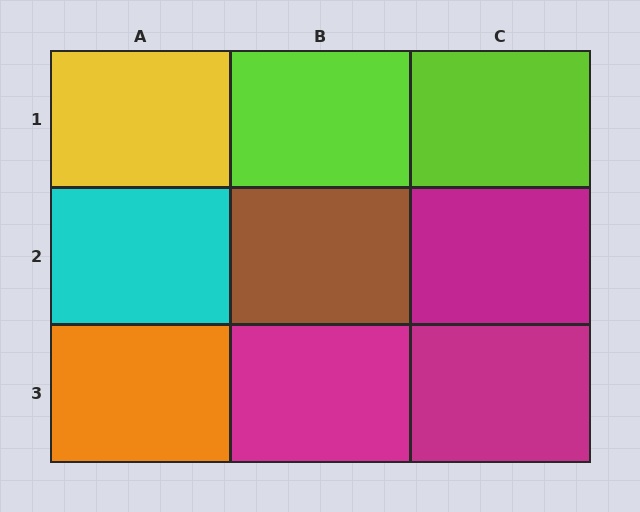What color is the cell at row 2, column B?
Brown.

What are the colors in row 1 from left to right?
Yellow, lime, lime.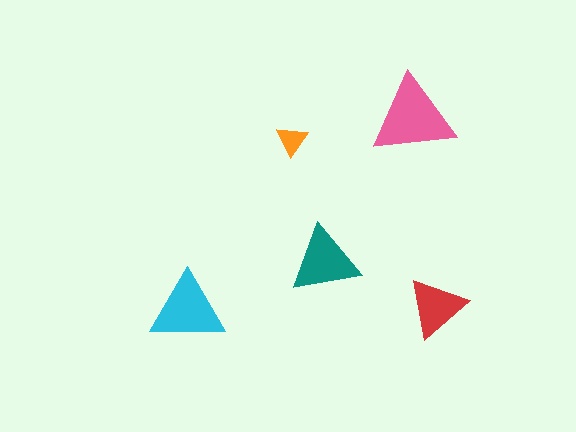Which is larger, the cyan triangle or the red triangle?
The cyan one.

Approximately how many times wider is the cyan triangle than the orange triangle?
About 2.5 times wider.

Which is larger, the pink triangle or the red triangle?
The pink one.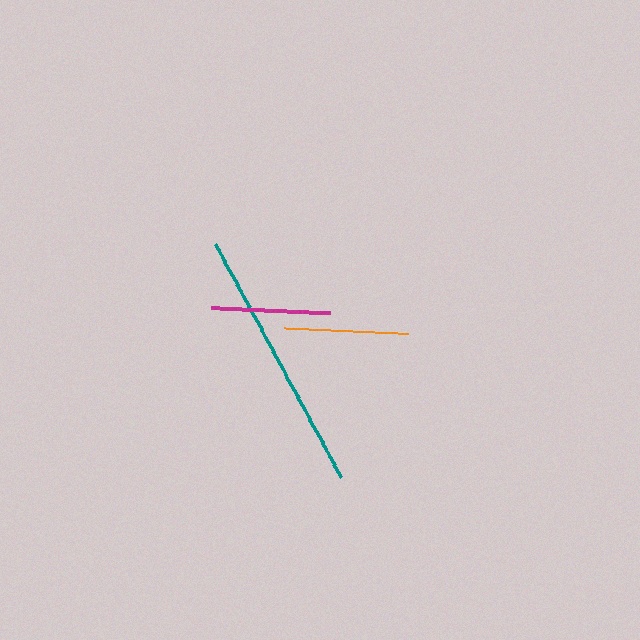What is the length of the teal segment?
The teal segment is approximately 265 pixels long.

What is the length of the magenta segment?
The magenta segment is approximately 119 pixels long.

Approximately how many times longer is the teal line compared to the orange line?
The teal line is approximately 2.1 times the length of the orange line.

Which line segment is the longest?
The teal line is the longest at approximately 265 pixels.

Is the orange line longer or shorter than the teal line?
The teal line is longer than the orange line.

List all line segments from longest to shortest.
From longest to shortest: teal, orange, magenta.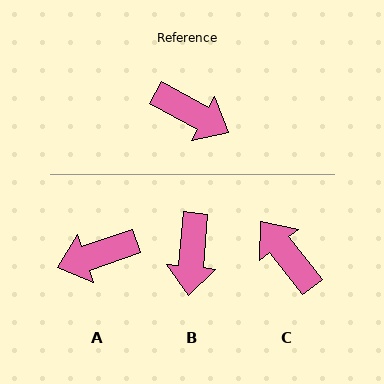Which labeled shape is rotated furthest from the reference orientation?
C, about 157 degrees away.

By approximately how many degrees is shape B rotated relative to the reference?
Approximately 66 degrees clockwise.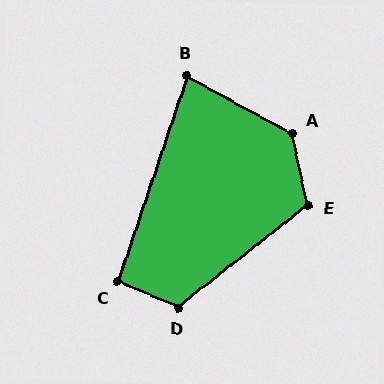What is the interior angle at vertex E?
Approximately 116 degrees (obtuse).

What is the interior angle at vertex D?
Approximately 119 degrees (obtuse).